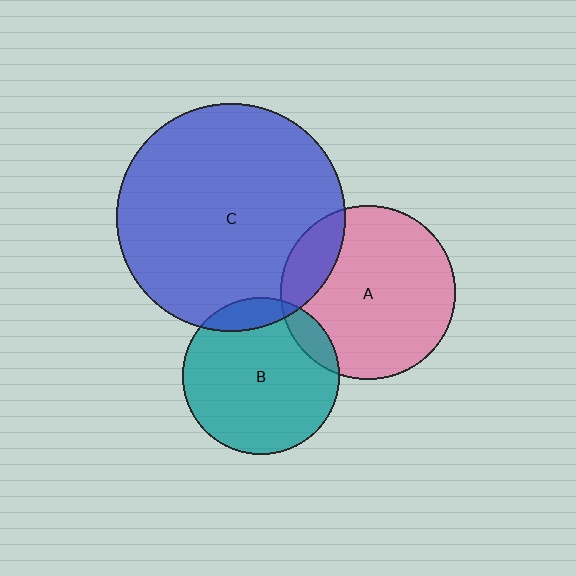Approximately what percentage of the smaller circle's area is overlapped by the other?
Approximately 10%.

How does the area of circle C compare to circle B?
Approximately 2.1 times.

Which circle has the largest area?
Circle C (blue).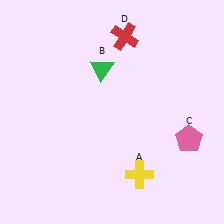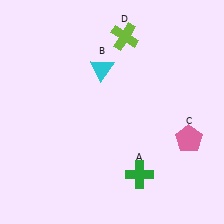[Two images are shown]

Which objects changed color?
A changed from yellow to green. B changed from green to cyan. D changed from red to lime.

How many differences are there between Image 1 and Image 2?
There are 3 differences between the two images.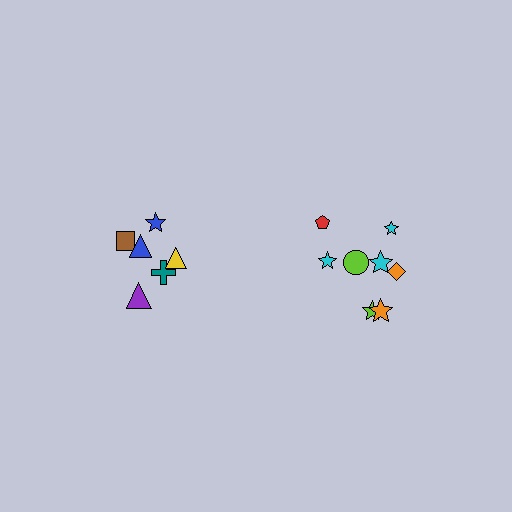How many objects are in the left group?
There are 6 objects.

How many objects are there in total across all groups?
There are 14 objects.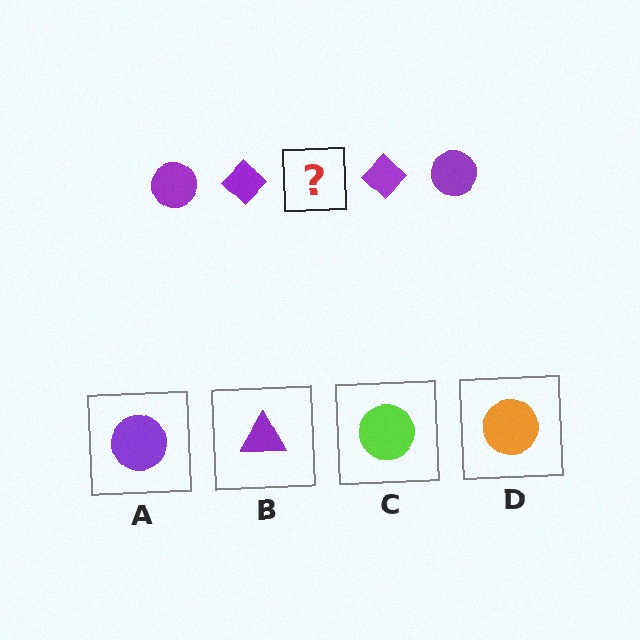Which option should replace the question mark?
Option A.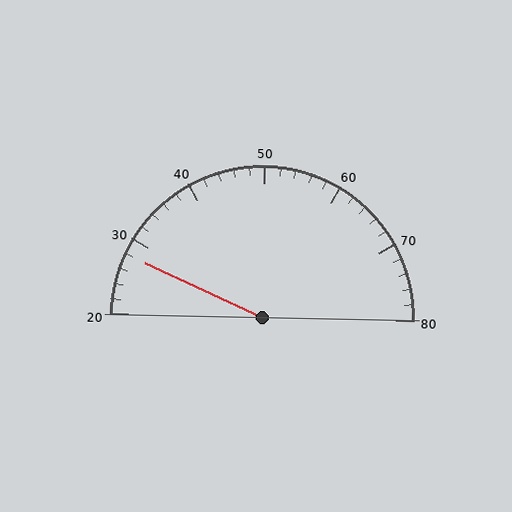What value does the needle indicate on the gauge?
The needle indicates approximately 28.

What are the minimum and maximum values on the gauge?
The gauge ranges from 20 to 80.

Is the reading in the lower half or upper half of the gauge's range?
The reading is in the lower half of the range (20 to 80).